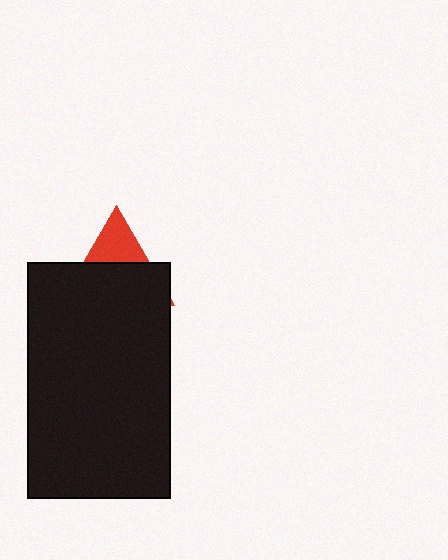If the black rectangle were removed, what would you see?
You would see the complete red triangle.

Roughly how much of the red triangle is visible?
A small part of it is visible (roughly 32%).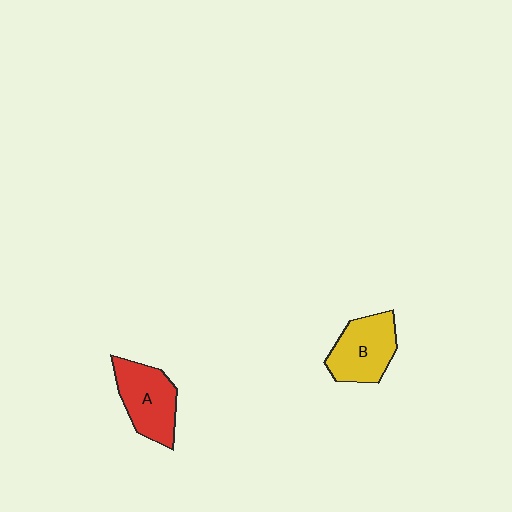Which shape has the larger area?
Shape A (red).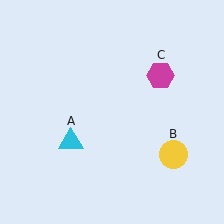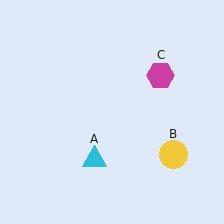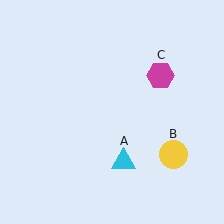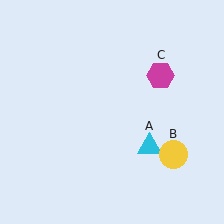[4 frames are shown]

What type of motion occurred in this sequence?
The cyan triangle (object A) rotated counterclockwise around the center of the scene.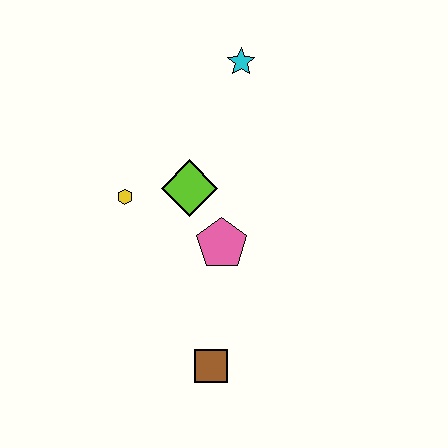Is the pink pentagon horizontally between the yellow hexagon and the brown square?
No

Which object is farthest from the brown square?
The cyan star is farthest from the brown square.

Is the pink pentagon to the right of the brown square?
Yes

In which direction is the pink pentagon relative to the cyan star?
The pink pentagon is below the cyan star.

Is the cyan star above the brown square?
Yes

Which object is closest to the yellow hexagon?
The lime diamond is closest to the yellow hexagon.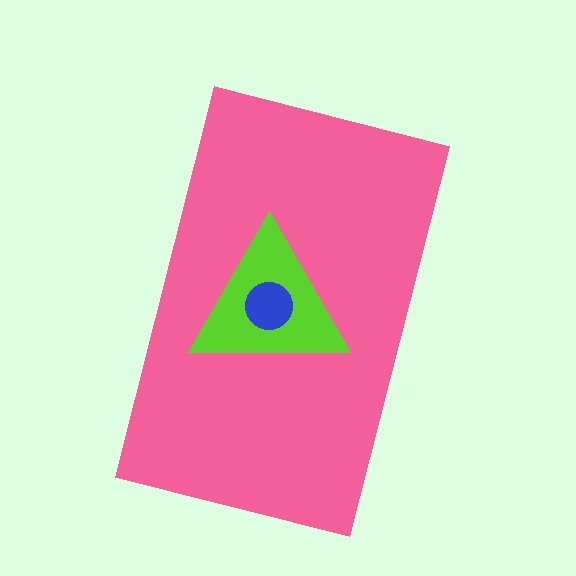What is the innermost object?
The blue circle.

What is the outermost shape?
The pink rectangle.